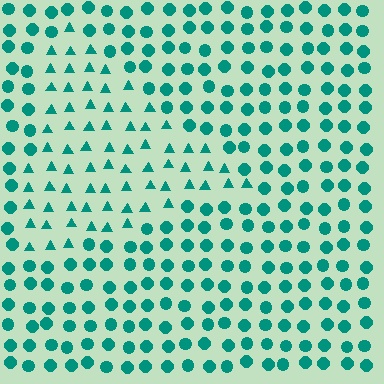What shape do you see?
I see a triangle.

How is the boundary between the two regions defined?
The boundary is defined by a change in element shape: triangles inside vs. circles outside. All elements share the same color and spacing.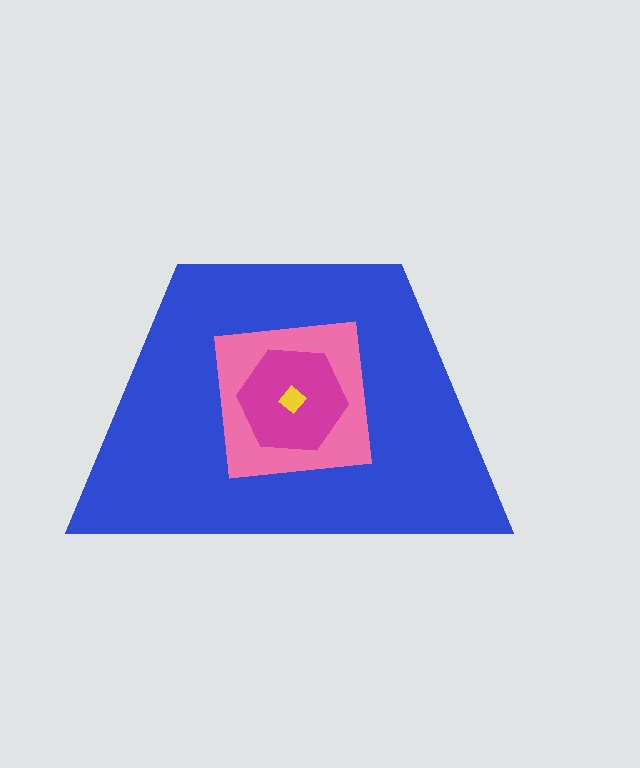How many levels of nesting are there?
4.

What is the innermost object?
The yellow diamond.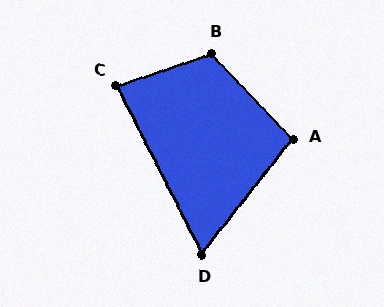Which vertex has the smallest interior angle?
D, at approximately 65 degrees.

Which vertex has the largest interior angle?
B, at approximately 115 degrees.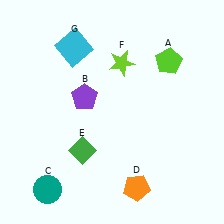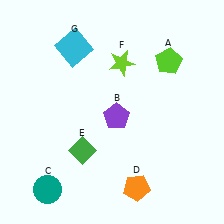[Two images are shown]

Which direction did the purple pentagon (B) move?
The purple pentagon (B) moved right.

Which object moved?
The purple pentagon (B) moved right.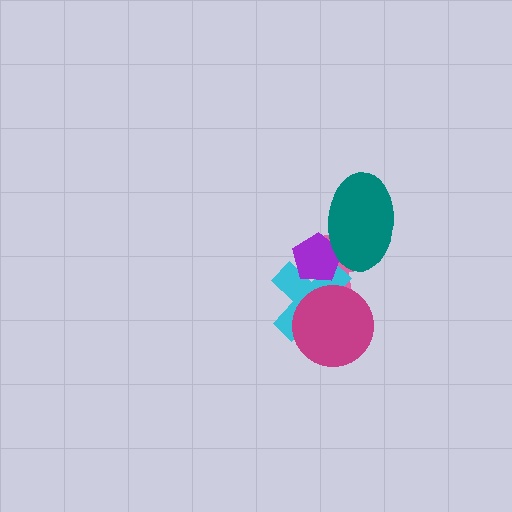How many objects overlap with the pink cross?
4 objects overlap with the pink cross.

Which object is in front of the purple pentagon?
The teal ellipse is in front of the purple pentagon.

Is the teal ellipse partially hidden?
No, no other shape covers it.